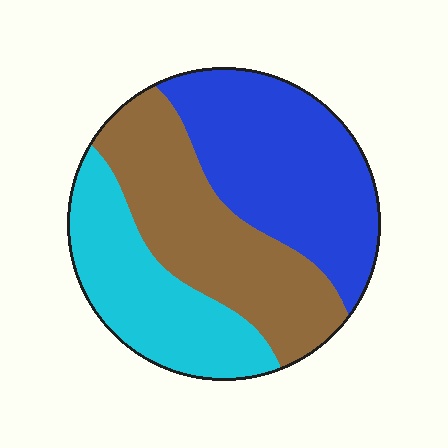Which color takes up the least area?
Cyan, at roughly 25%.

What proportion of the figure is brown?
Brown takes up between a third and a half of the figure.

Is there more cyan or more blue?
Blue.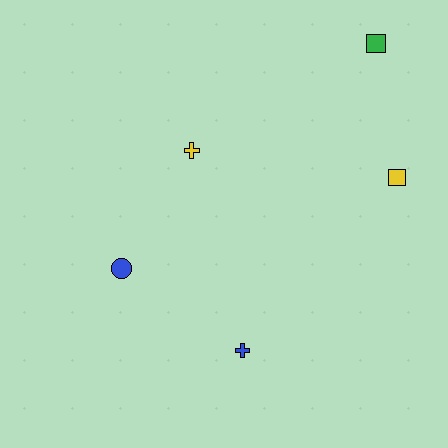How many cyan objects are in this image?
There are no cyan objects.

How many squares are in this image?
There are 2 squares.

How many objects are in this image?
There are 5 objects.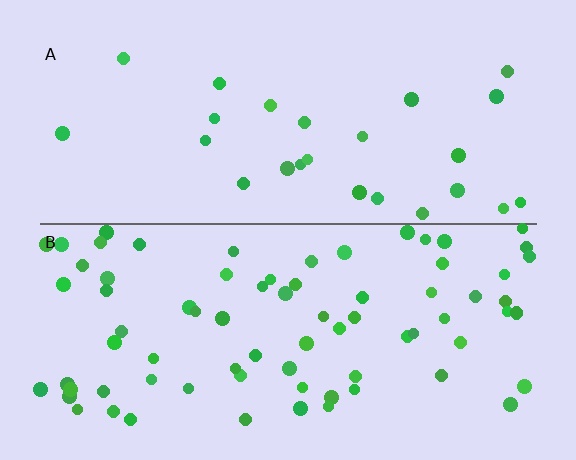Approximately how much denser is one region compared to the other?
Approximately 3.0× — region B over region A.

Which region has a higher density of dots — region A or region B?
B (the bottom).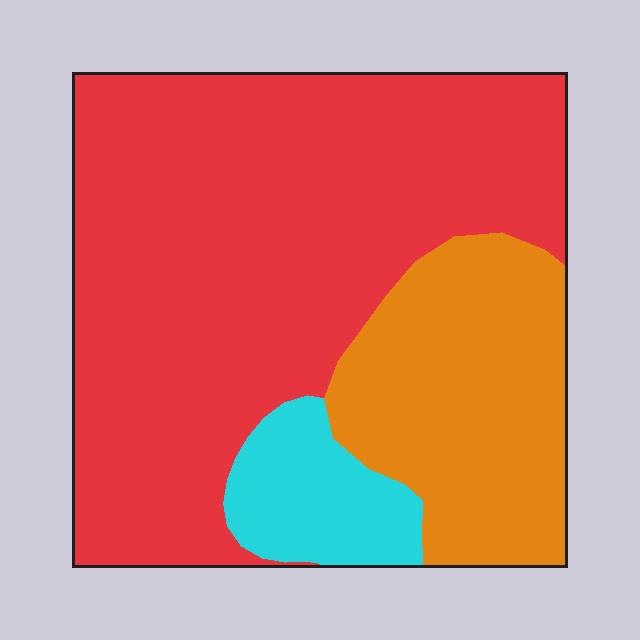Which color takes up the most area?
Red, at roughly 65%.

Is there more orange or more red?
Red.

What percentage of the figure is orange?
Orange covers about 25% of the figure.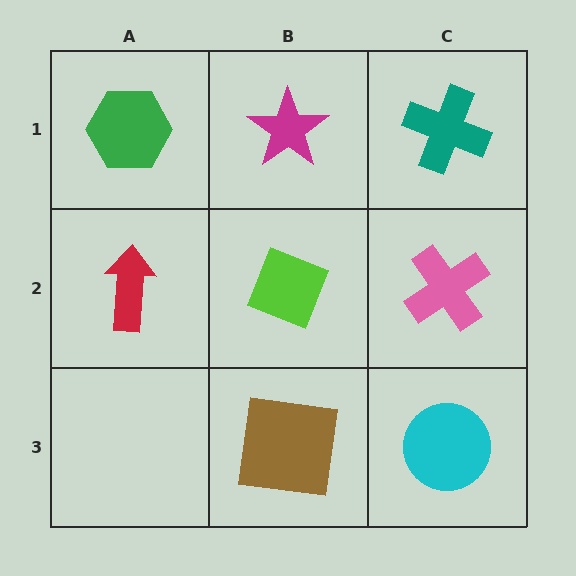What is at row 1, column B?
A magenta star.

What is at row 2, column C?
A pink cross.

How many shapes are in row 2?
3 shapes.